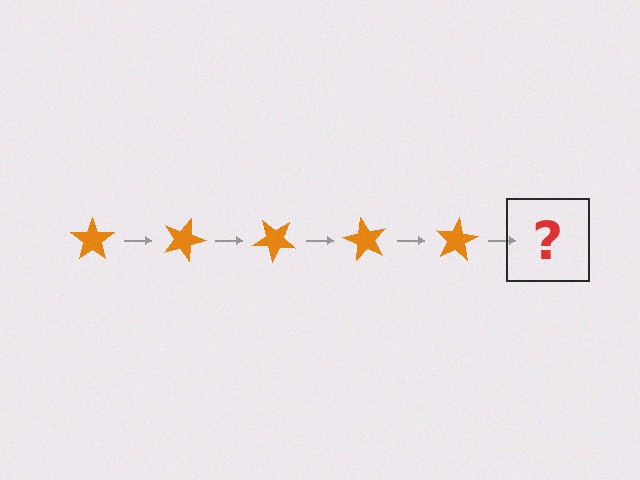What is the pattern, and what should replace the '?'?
The pattern is that the star rotates 20 degrees each step. The '?' should be an orange star rotated 100 degrees.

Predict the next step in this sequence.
The next step is an orange star rotated 100 degrees.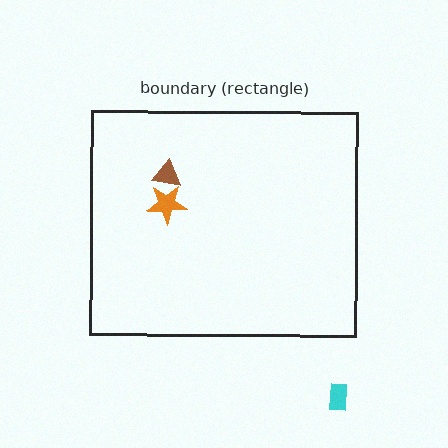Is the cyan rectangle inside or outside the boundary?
Outside.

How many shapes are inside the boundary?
2 inside, 1 outside.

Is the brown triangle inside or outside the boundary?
Inside.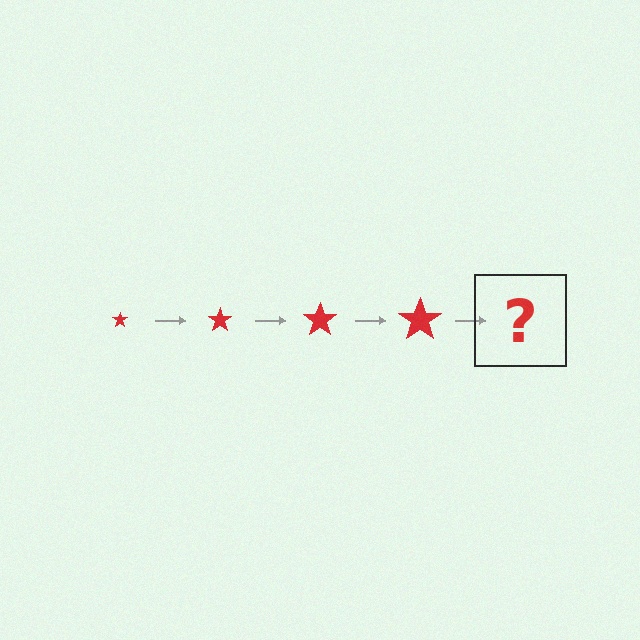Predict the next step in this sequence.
The next step is a red star, larger than the previous one.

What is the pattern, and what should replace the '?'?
The pattern is that the star gets progressively larger each step. The '?' should be a red star, larger than the previous one.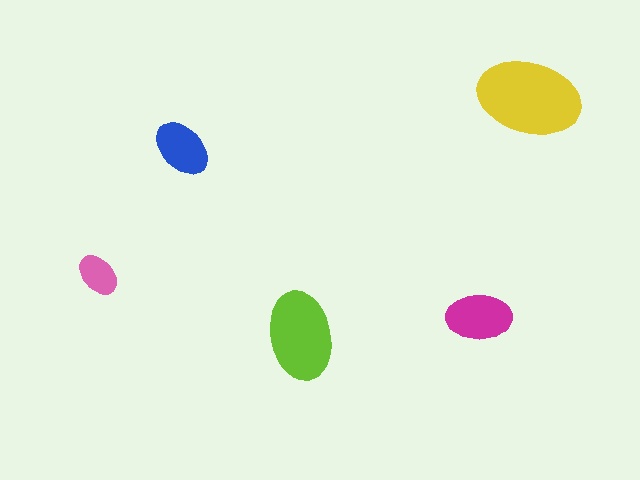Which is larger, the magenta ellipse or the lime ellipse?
The lime one.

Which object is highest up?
The yellow ellipse is topmost.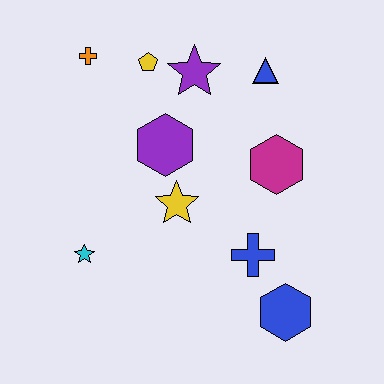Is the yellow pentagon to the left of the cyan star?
No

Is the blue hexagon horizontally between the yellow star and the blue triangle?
No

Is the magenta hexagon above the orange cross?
No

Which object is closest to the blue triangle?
The purple star is closest to the blue triangle.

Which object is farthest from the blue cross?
The orange cross is farthest from the blue cross.